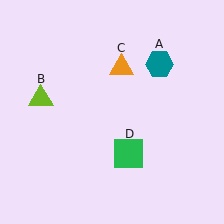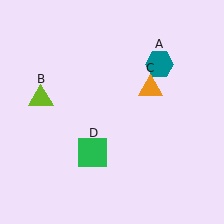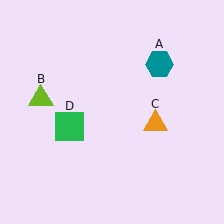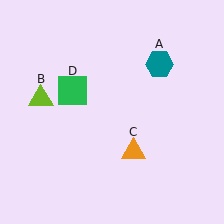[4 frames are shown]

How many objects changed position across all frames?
2 objects changed position: orange triangle (object C), green square (object D).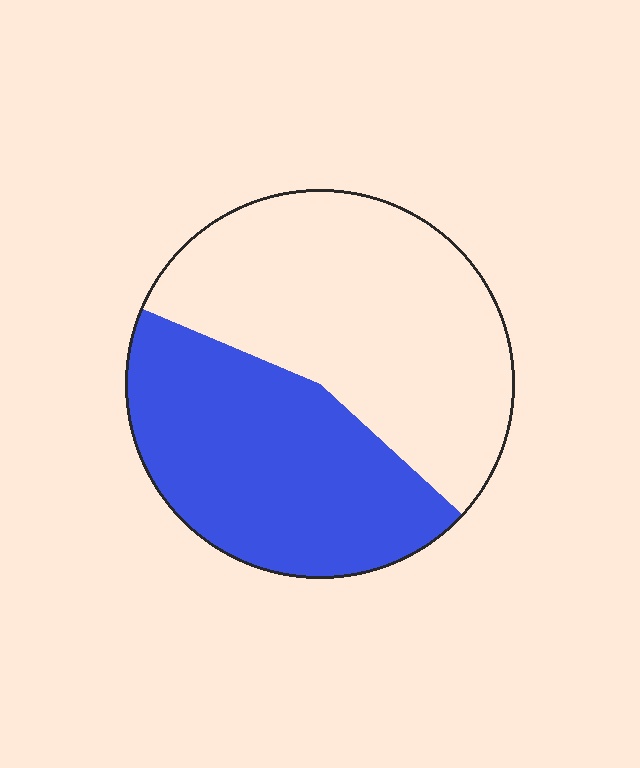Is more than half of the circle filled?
No.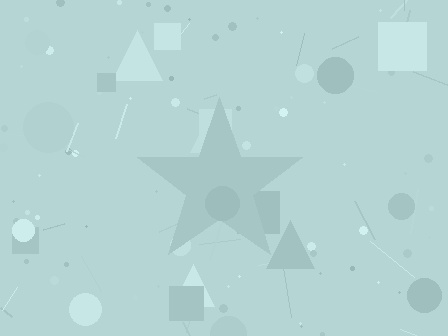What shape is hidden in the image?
A star is hidden in the image.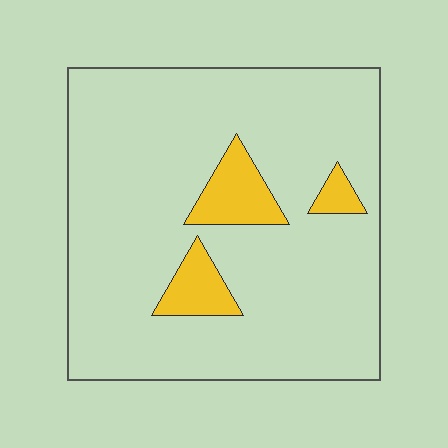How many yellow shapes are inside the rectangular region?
3.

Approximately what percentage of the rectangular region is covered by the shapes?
Approximately 10%.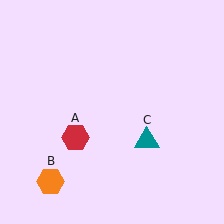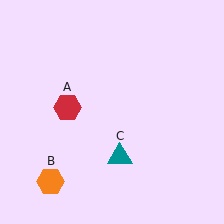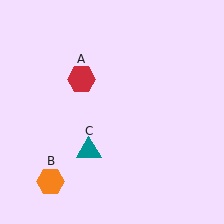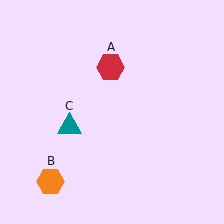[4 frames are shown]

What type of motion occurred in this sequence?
The red hexagon (object A), teal triangle (object C) rotated clockwise around the center of the scene.